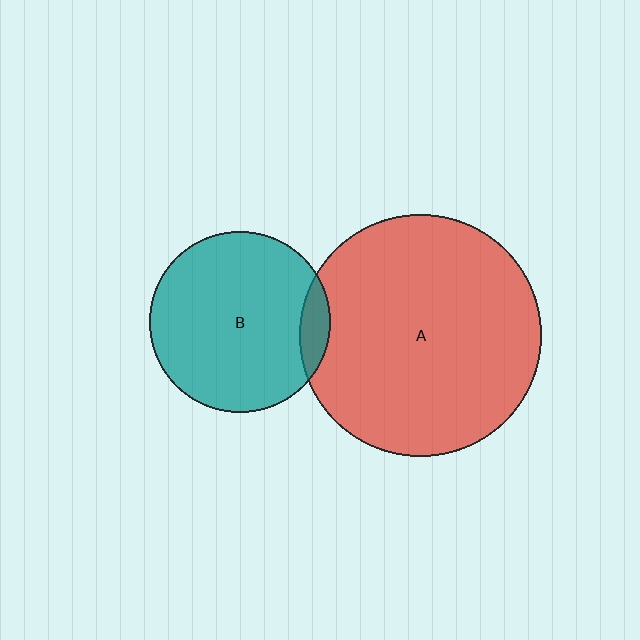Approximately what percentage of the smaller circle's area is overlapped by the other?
Approximately 10%.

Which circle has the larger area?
Circle A (red).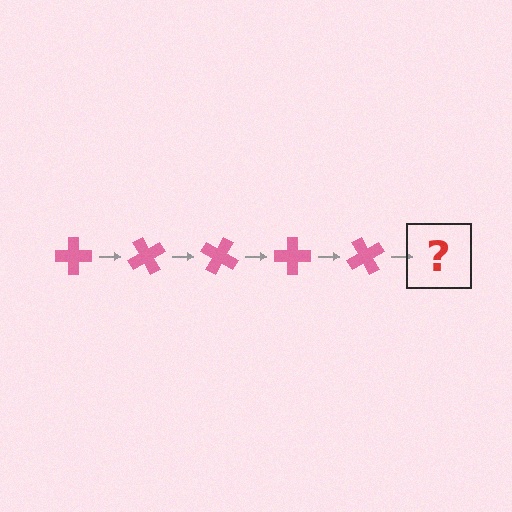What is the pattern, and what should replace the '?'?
The pattern is that the cross rotates 60 degrees each step. The '?' should be a pink cross rotated 300 degrees.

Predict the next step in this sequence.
The next step is a pink cross rotated 300 degrees.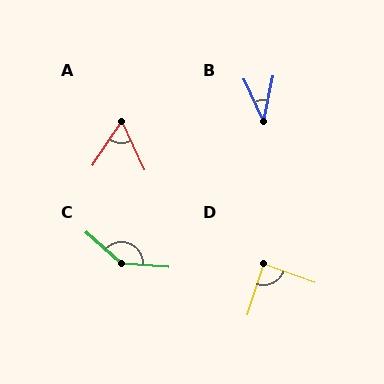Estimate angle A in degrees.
Approximately 58 degrees.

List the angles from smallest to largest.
B (37°), A (58°), D (88°), C (143°).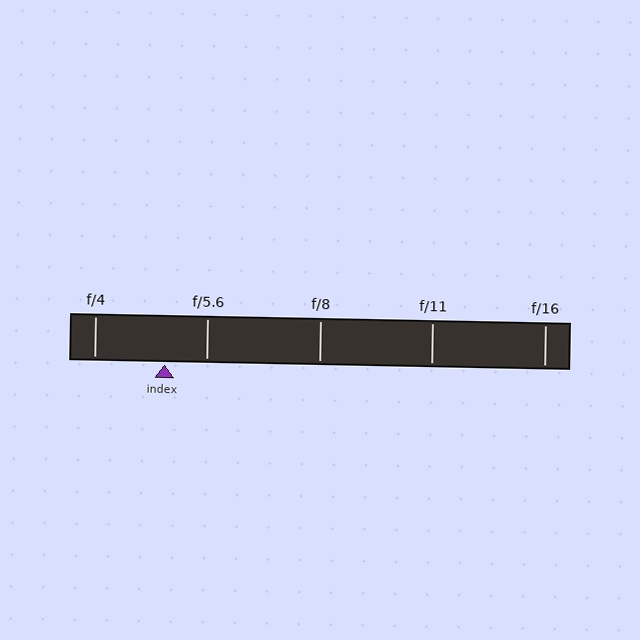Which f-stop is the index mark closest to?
The index mark is closest to f/5.6.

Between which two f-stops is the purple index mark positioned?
The index mark is between f/4 and f/5.6.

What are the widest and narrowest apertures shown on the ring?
The widest aperture shown is f/4 and the narrowest is f/16.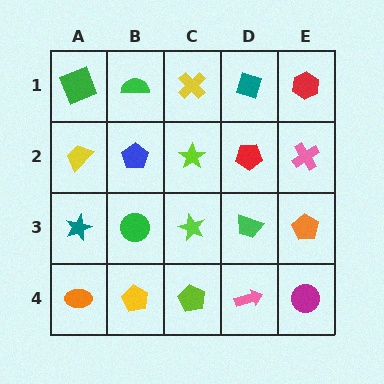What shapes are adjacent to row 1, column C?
A lime star (row 2, column C), a green semicircle (row 1, column B), a teal diamond (row 1, column D).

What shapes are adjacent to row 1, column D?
A red pentagon (row 2, column D), a yellow cross (row 1, column C), a red hexagon (row 1, column E).